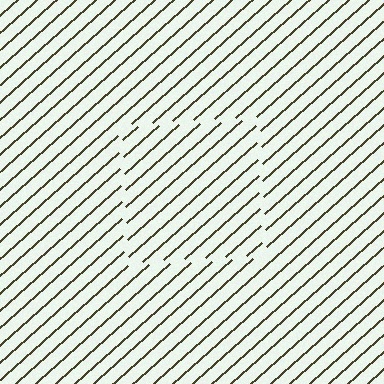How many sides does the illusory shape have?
4 sides — the line-ends trace a square.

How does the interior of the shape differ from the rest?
The interior of the shape contains the same grating, shifted by half a period — the contour is defined by the phase discontinuity where line-ends from the inner and outer gratings abut.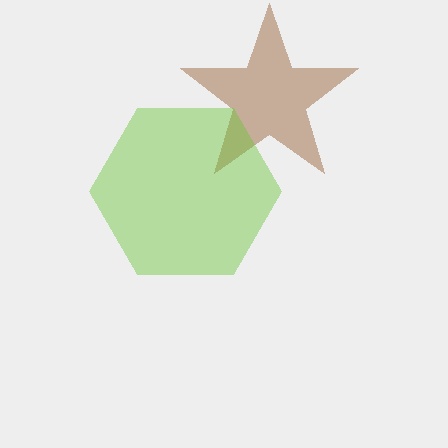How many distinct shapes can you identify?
There are 2 distinct shapes: a brown star, a lime hexagon.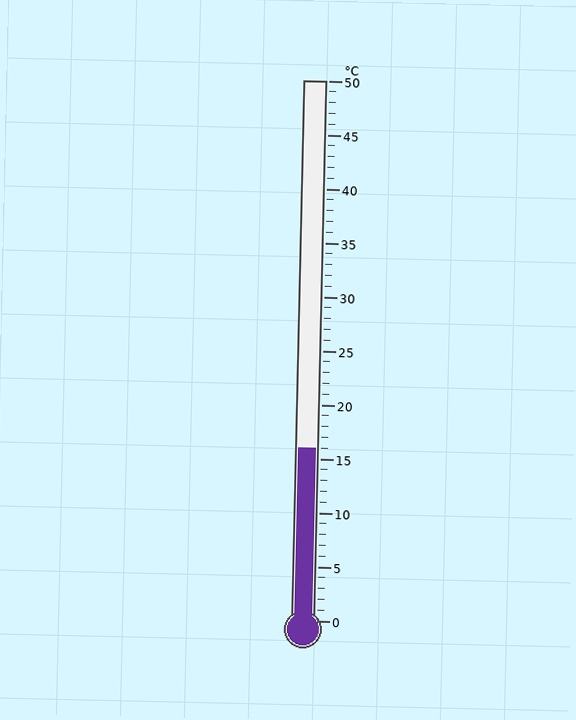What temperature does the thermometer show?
The thermometer shows approximately 16°C.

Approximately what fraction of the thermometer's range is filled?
The thermometer is filled to approximately 30% of its range.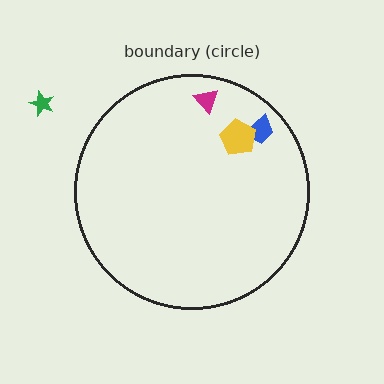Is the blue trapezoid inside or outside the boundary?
Inside.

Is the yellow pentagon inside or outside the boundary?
Inside.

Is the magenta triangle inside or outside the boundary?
Inside.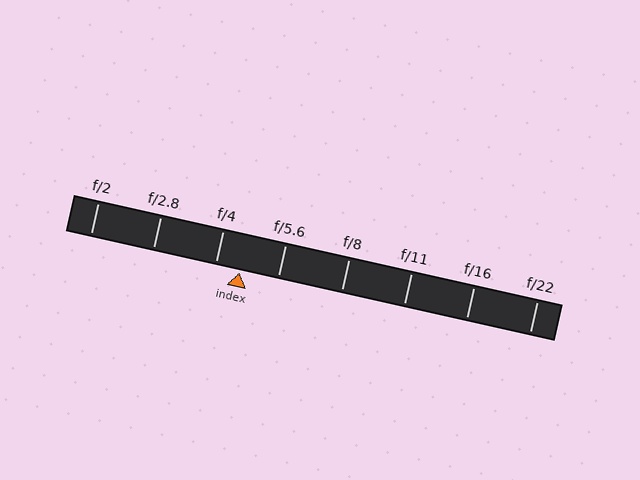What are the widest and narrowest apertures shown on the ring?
The widest aperture shown is f/2 and the narrowest is f/22.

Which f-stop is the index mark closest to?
The index mark is closest to f/4.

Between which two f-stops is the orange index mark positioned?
The index mark is between f/4 and f/5.6.